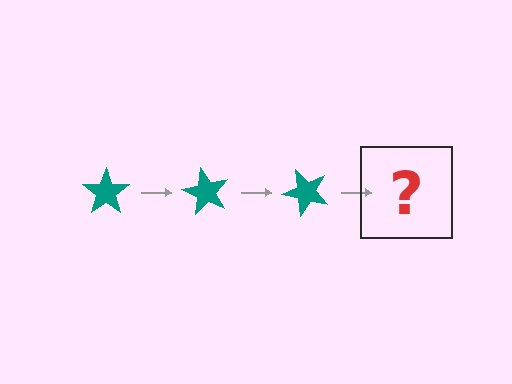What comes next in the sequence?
The next element should be a teal star rotated 180 degrees.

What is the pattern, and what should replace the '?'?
The pattern is that the star rotates 60 degrees each step. The '?' should be a teal star rotated 180 degrees.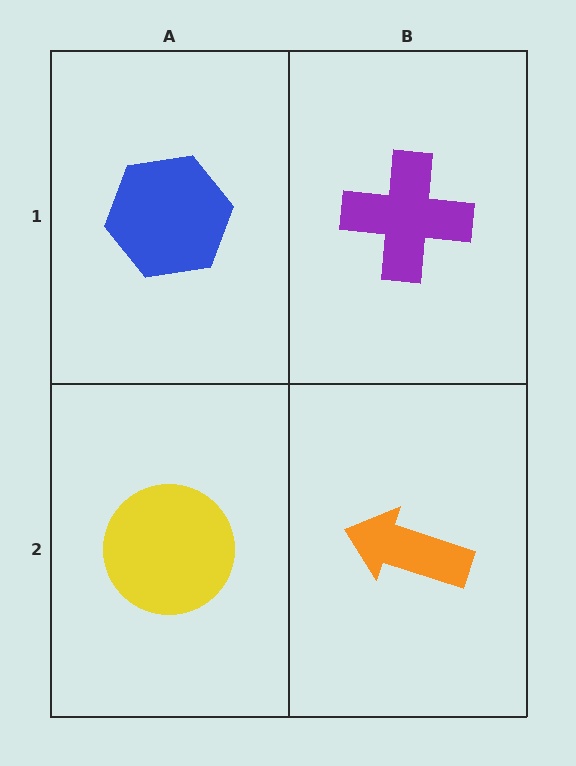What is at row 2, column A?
A yellow circle.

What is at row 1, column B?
A purple cross.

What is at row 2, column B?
An orange arrow.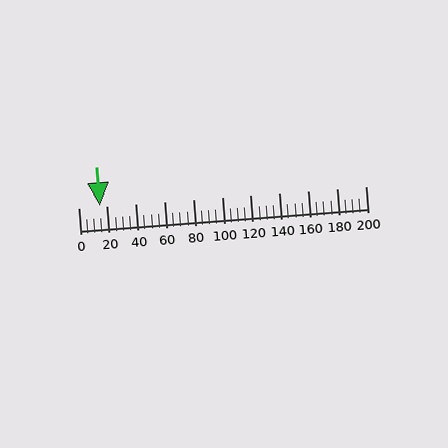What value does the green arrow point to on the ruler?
The green arrow points to approximately 15.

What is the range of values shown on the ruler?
The ruler shows values from 0 to 200.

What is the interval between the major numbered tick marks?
The major tick marks are spaced 20 units apart.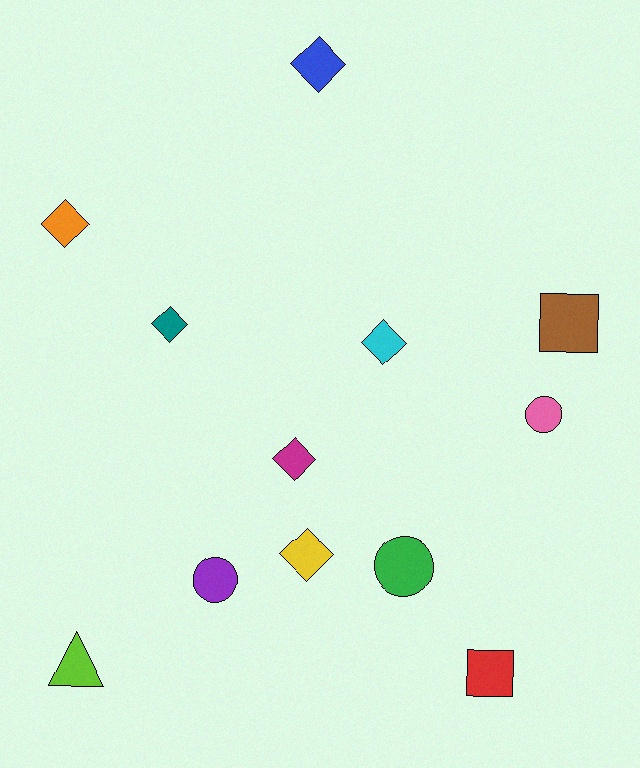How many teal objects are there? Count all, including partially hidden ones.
There is 1 teal object.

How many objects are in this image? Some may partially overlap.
There are 12 objects.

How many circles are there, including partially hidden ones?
There are 3 circles.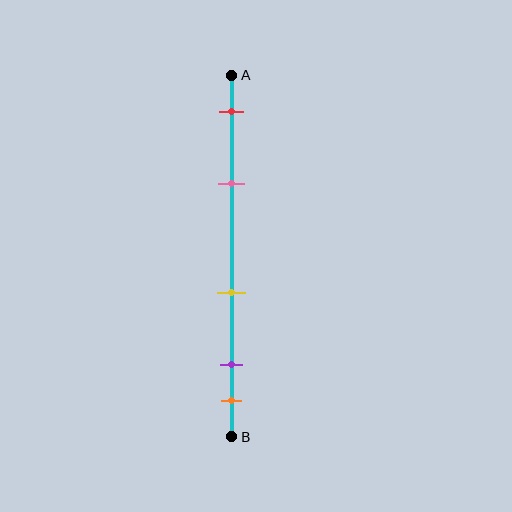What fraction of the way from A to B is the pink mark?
The pink mark is approximately 30% (0.3) of the way from A to B.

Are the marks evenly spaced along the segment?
No, the marks are not evenly spaced.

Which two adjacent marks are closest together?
The purple and orange marks are the closest adjacent pair.